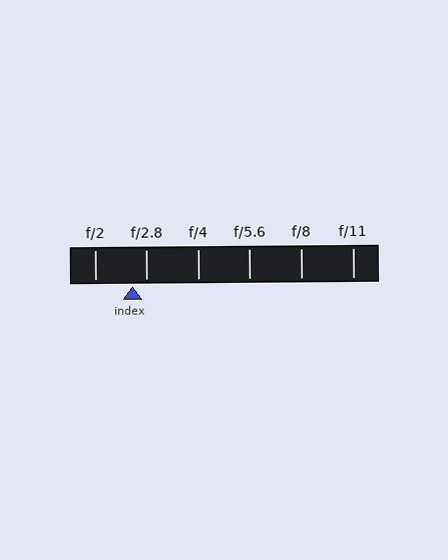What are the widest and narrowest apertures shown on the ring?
The widest aperture shown is f/2 and the narrowest is f/11.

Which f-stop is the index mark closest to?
The index mark is closest to f/2.8.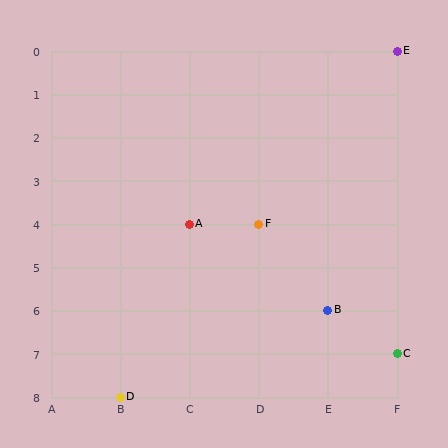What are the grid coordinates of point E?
Point E is at grid coordinates (F, 0).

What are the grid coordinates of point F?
Point F is at grid coordinates (D, 4).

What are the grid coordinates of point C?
Point C is at grid coordinates (F, 7).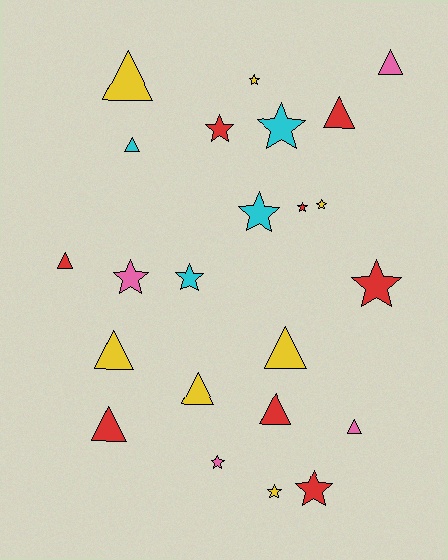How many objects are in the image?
There are 23 objects.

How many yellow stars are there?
There are 3 yellow stars.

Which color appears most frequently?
Red, with 8 objects.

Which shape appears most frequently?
Star, with 12 objects.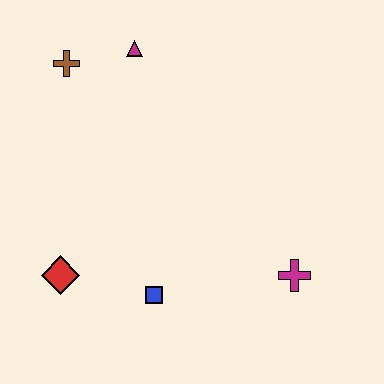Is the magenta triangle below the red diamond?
No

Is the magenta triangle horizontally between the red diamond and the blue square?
Yes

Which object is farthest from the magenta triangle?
The magenta cross is farthest from the magenta triangle.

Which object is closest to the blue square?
The red diamond is closest to the blue square.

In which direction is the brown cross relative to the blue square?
The brown cross is above the blue square.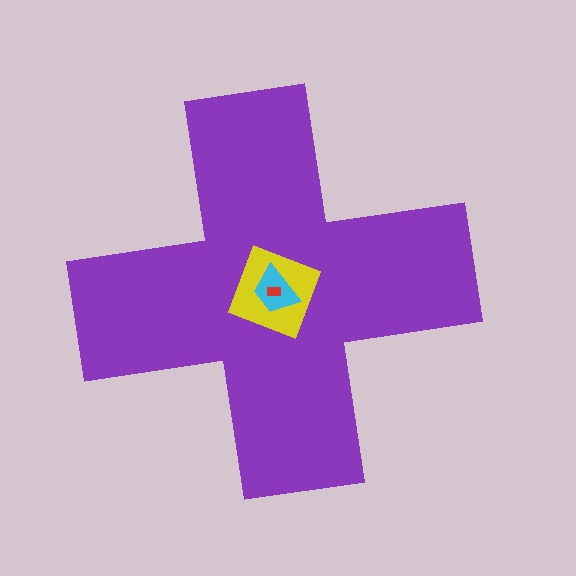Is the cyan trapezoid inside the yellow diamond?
Yes.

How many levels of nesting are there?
4.